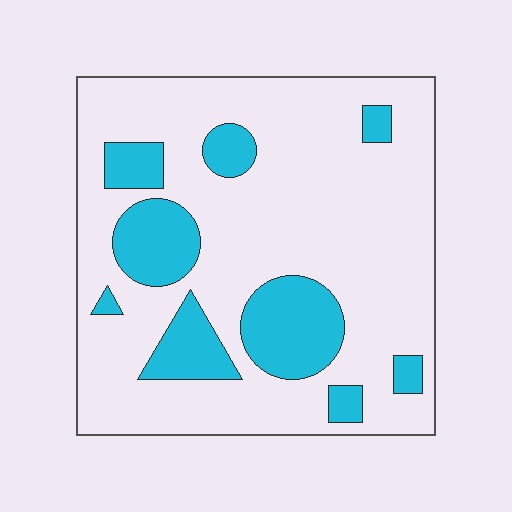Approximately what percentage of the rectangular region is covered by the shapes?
Approximately 20%.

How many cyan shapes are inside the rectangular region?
9.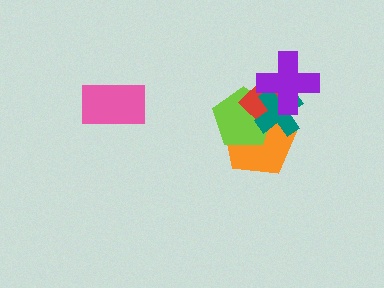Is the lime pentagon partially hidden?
Yes, it is partially covered by another shape.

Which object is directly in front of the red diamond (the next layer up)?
The teal cross is directly in front of the red diamond.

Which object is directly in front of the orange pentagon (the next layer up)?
The lime pentagon is directly in front of the orange pentagon.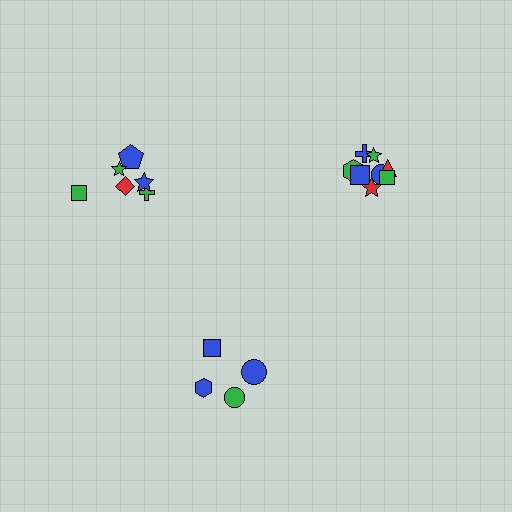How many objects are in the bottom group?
There are 4 objects.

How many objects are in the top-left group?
There are 6 objects.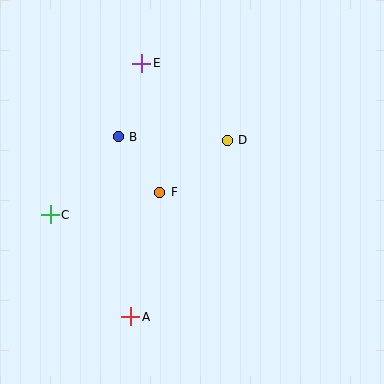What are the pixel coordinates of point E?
Point E is at (142, 63).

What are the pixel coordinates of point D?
Point D is at (227, 140).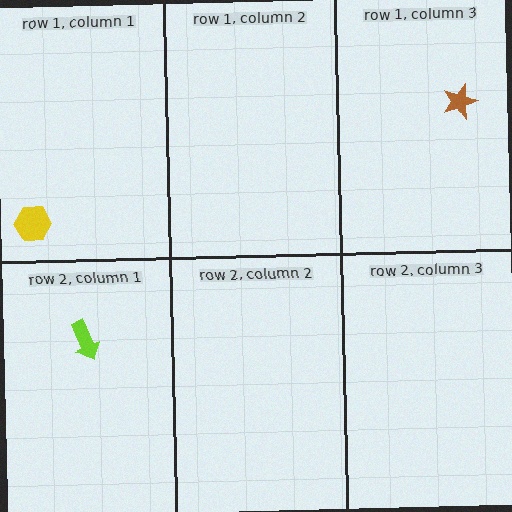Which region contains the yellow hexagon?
The row 1, column 1 region.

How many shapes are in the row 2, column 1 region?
1.